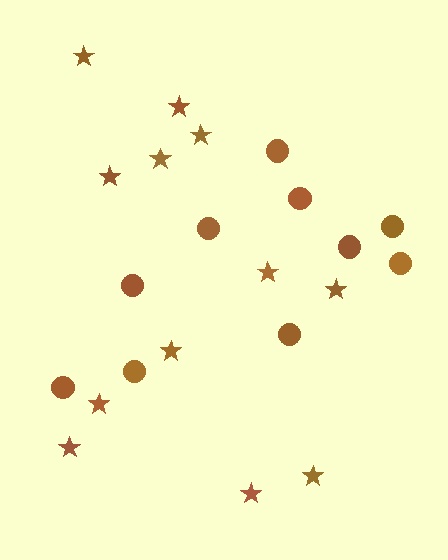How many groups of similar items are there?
There are 2 groups: one group of stars (12) and one group of circles (10).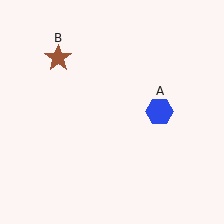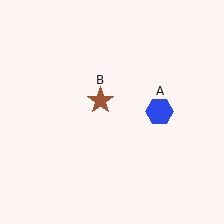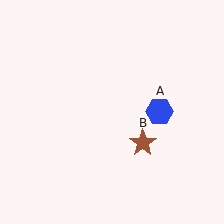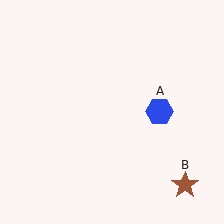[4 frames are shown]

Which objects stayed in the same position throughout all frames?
Blue hexagon (object A) remained stationary.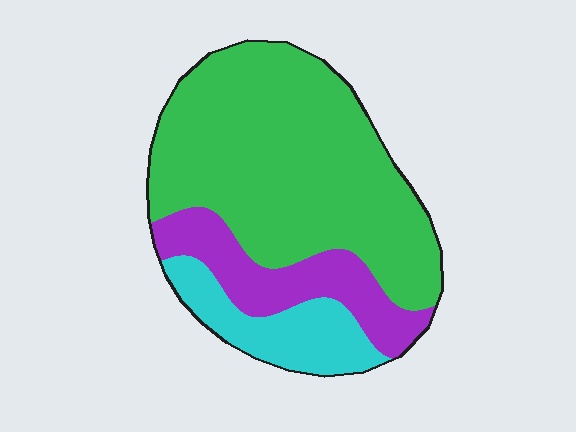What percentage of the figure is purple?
Purple covers 19% of the figure.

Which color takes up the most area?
Green, at roughly 65%.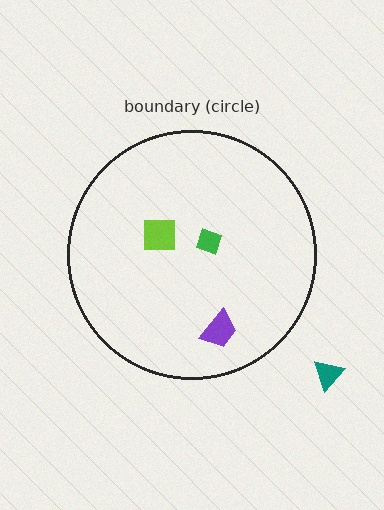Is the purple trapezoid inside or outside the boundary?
Inside.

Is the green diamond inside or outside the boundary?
Inside.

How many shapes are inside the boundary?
3 inside, 1 outside.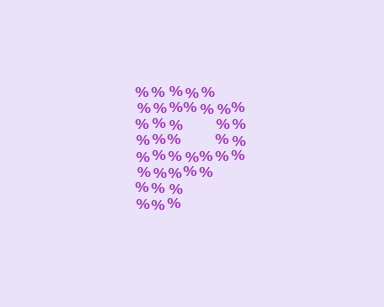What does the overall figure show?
The overall figure shows the letter P.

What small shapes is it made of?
It is made of small percent signs.